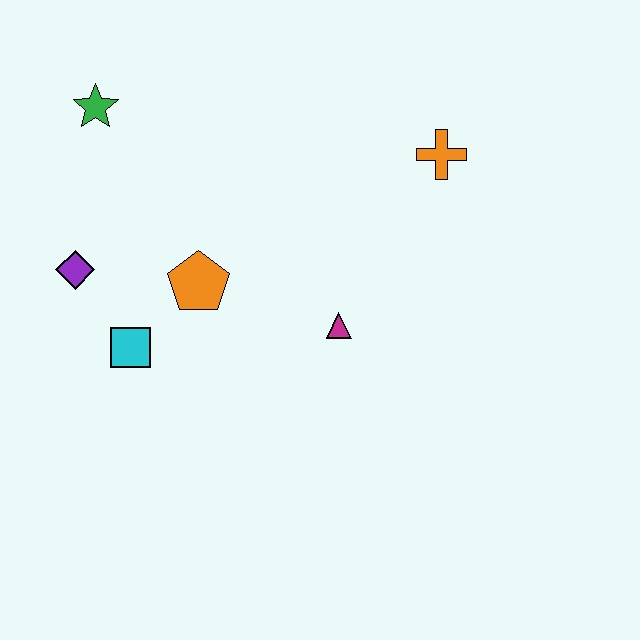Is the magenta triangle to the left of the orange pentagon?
No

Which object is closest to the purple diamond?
The cyan square is closest to the purple diamond.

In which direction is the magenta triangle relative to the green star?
The magenta triangle is to the right of the green star.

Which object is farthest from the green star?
The orange cross is farthest from the green star.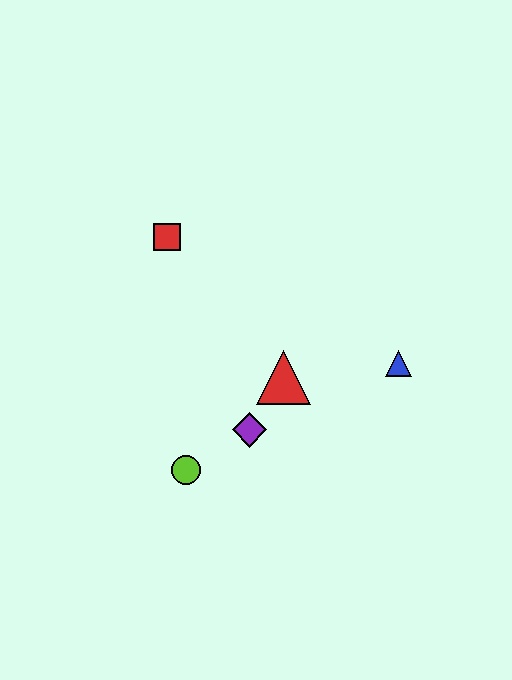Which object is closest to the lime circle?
The purple diamond is closest to the lime circle.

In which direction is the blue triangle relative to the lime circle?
The blue triangle is to the right of the lime circle.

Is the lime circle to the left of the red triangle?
Yes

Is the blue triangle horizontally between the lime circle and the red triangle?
No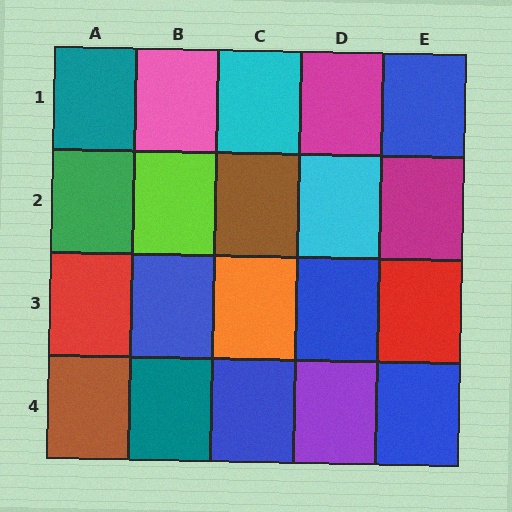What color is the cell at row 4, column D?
Purple.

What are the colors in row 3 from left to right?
Red, blue, orange, blue, red.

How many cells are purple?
1 cell is purple.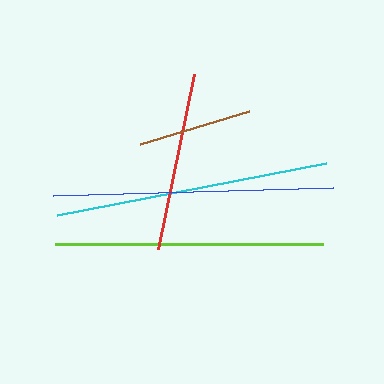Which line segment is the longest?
The blue line is the longest at approximately 280 pixels.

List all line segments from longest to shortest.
From longest to shortest: blue, cyan, lime, red, brown.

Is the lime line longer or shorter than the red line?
The lime line is longer than the red line.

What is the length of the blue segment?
The blue segment is approximately 280 pixels long.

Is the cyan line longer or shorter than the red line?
The cyan line is longer than the red line.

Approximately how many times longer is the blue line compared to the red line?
The blue line is approximately 1.6 times the length of the red line.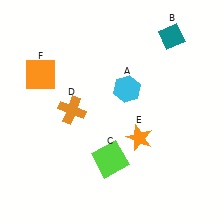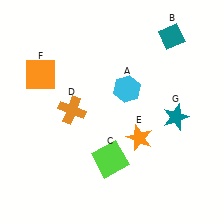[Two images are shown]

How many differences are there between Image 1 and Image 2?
There is 1 difference between the two images.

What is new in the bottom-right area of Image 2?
A teal star (G) was added in the bottom-right area of Image 2.